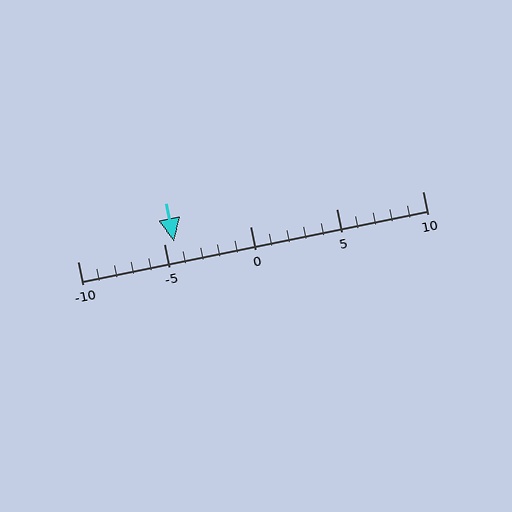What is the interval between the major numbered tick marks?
The major tick marks are spaced 5 units apart.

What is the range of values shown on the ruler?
The ruler shows values from -10 to 10.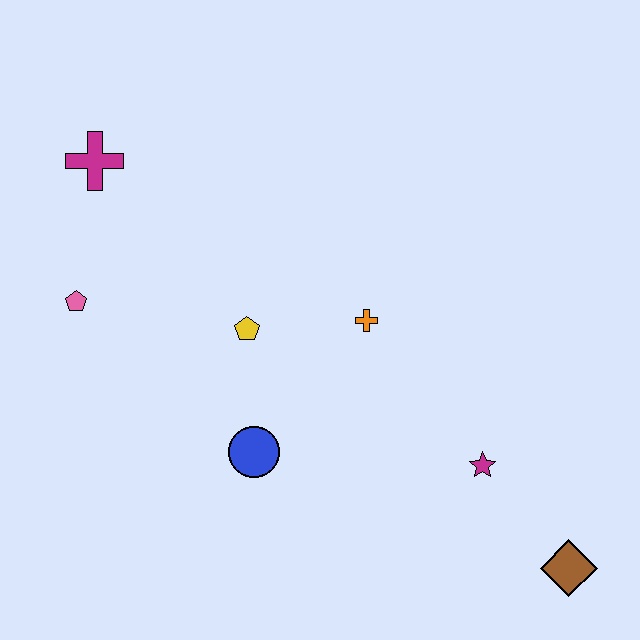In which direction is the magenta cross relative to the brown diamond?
The magenta cross is to the left of the brown diamond.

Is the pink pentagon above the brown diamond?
Yes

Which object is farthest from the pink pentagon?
The brown diamond is farthest from the pink pentagon.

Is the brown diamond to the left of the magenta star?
No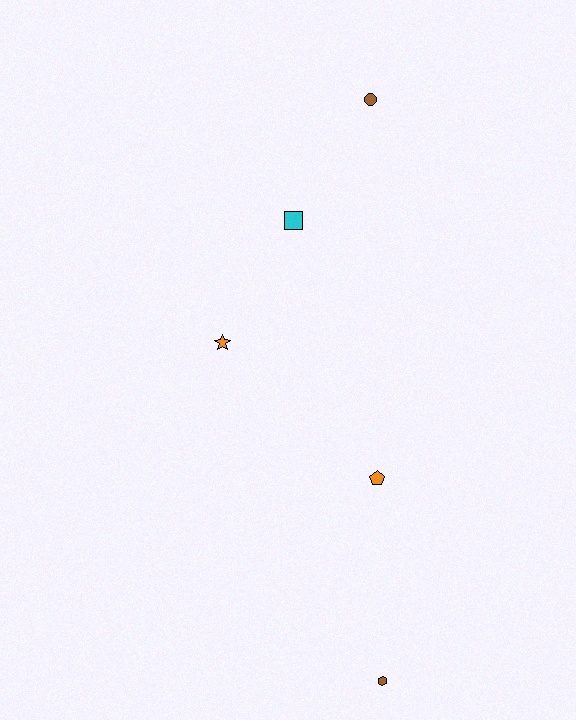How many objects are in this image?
There are 5 objects.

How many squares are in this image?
There is 1 square.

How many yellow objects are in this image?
There are no yellow objects.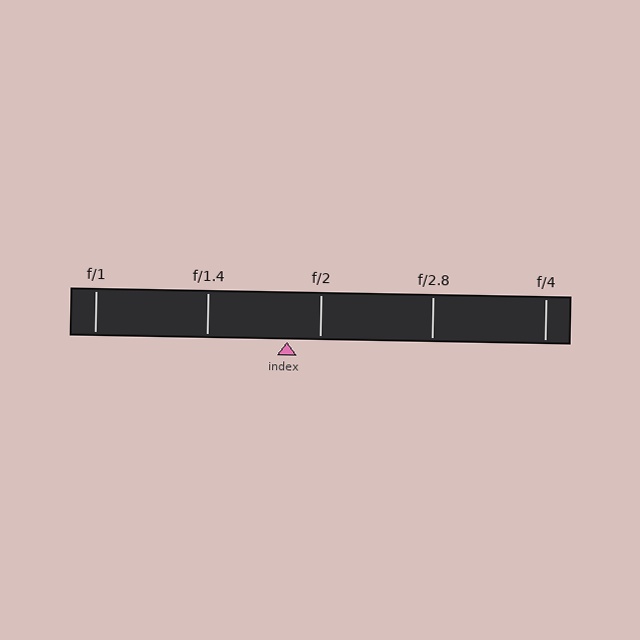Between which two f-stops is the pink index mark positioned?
The index mark is between f/1.4 and f/2.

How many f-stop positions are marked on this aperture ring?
There are 5 f-stop positions marked.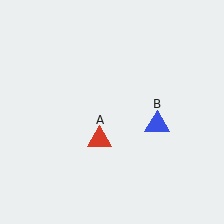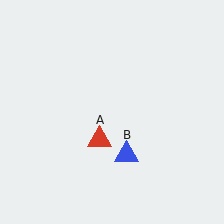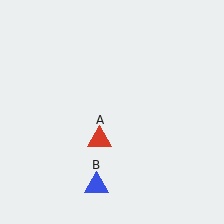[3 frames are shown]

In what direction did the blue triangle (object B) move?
The blue triangle (object B) moved down and to the left.